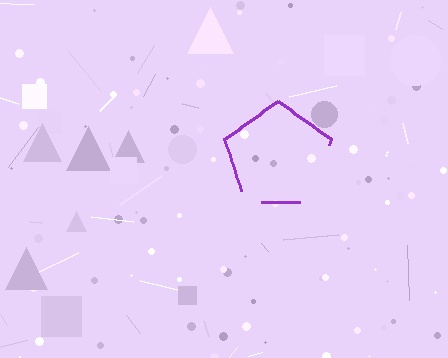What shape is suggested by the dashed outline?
The dashed outline suggests a pentagon.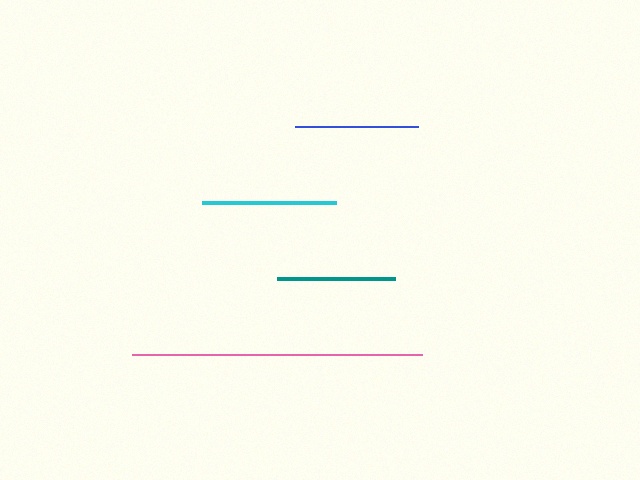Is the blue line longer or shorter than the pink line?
The pink line is longer than the blue line.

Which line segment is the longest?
The pink line is the longest at approximately 290 pixels.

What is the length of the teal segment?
The teal segment is approximately 119 pixels long.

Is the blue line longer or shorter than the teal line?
The blue line is longer than the teal line.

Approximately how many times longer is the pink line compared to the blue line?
The pink line is approximately 2.4 times the length of the blue line.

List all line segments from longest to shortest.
From longest to shortest: pink, cyan, blue, teal.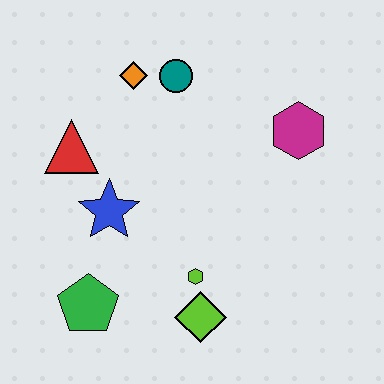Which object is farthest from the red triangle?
The magenta hexagon is farthest from the red triangle.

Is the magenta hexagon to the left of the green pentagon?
No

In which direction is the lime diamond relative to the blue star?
The lime diamond is below the blue star.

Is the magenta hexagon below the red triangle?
No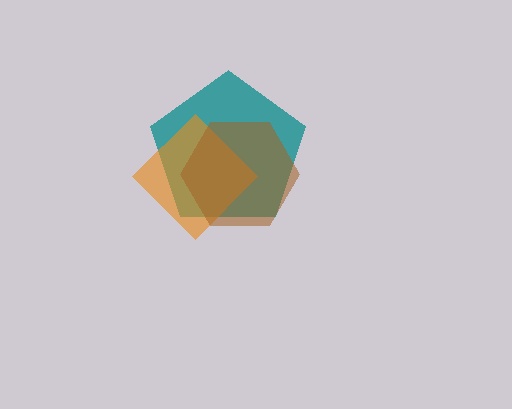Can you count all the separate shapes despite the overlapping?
Yes, there are 3 separate shapes.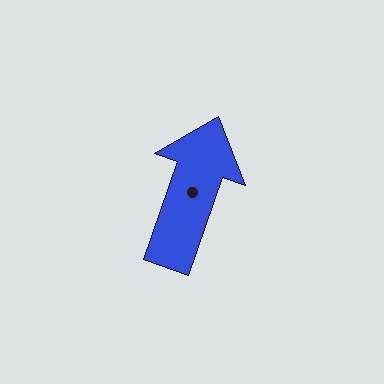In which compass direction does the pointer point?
North.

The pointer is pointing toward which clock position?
Roughly 1 o'clock.